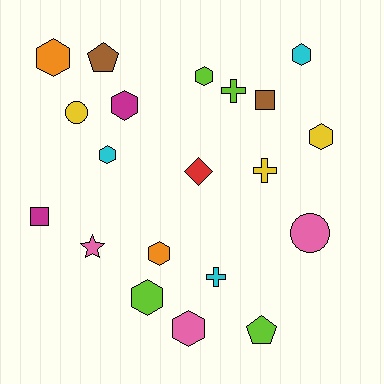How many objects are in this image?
There are 20 objects.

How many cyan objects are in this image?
There are 3 cyan objects.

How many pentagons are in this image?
There are 2 pentagons.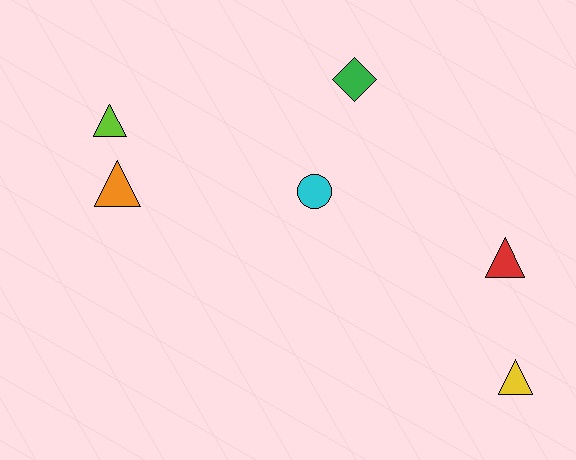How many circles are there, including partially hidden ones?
There is 1 circle.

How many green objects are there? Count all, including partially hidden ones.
There is 1 green object.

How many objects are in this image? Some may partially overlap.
There are 6 objects.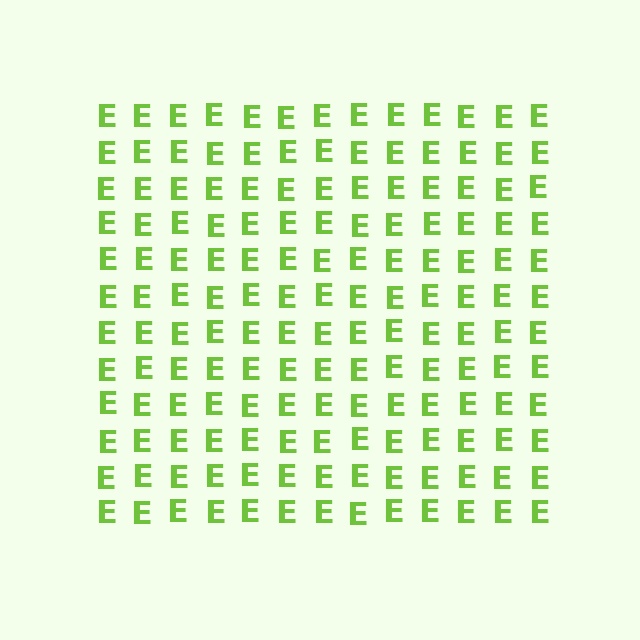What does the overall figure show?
The overall figure shows a square.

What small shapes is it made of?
It is made of small letter E's.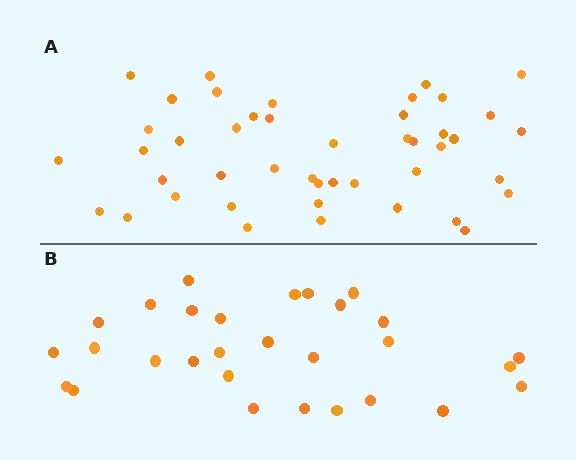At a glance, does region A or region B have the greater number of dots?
Region A (the top region) has more dots.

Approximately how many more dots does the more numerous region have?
Region A has approximately 15 more dots than region B.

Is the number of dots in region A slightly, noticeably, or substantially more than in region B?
Region A has substantially more. The ratio is roughly 1.6 to 1.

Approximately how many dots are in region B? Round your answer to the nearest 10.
About 30 dots. (The exact count is 29, which rounds to 30.)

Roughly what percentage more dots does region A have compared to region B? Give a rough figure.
About 55% more.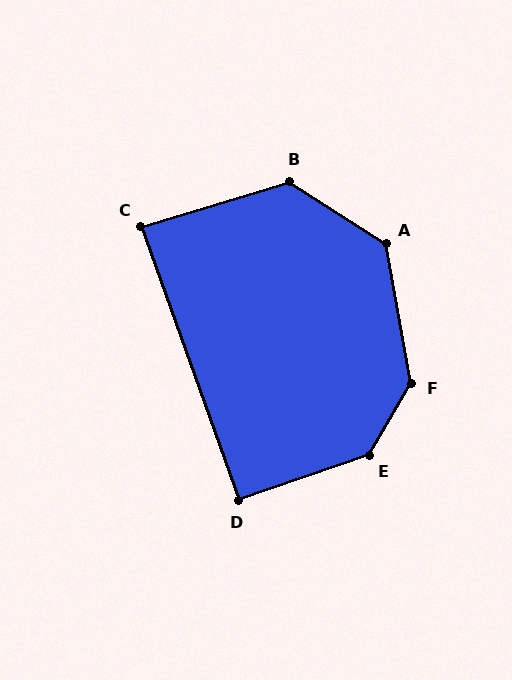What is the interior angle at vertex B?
Approximately 130 degrees (obtuse).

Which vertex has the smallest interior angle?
C, at approximately 87 degrees.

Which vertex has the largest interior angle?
E, at approximately 140 degrees.